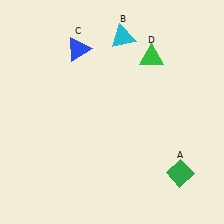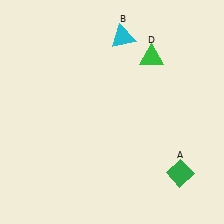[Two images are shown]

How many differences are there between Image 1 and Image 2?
There is 1 difference between the two images.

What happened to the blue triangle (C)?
The blue triangle (C) was removed in Image 2. It was in the top-left area of Image 1.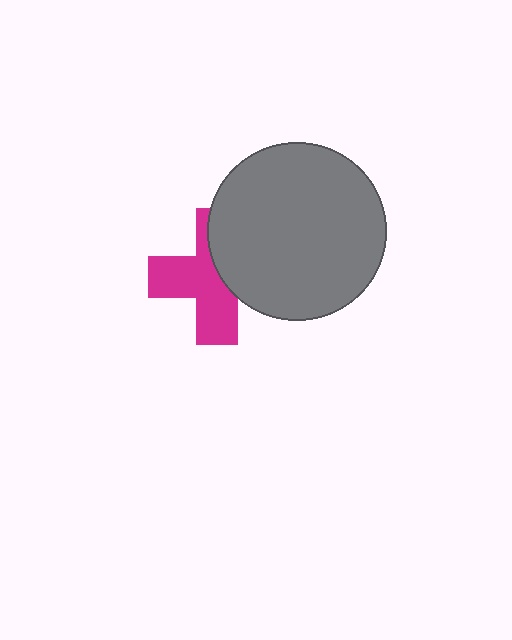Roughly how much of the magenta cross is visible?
About half of it is visible (roughly 58%).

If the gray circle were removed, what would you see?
You would see the complete magenta cross.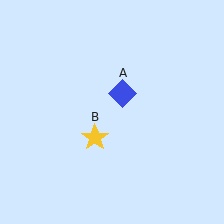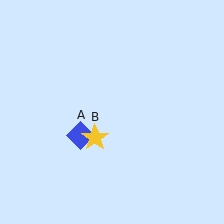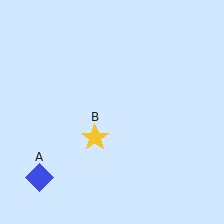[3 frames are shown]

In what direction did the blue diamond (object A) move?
The blue diamond (object A) moved down and to the left.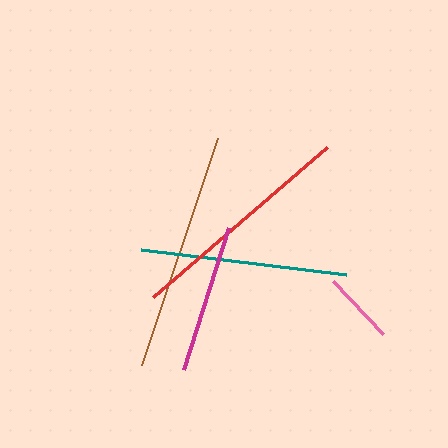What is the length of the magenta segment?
The magenta segment is approximately 150 pixels long.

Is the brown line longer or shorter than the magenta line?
The brown line is longer than the magenta line.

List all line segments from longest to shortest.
From longest to shortest: brown, red, teal, magenta, pink.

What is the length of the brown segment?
The brown segment is approximately 240 pixels long.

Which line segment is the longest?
The brown line is the longest at approximately 240 pixels.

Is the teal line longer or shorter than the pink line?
The teal line is longer than the pink line.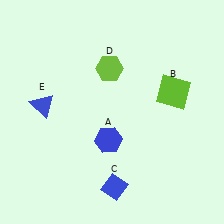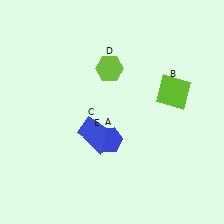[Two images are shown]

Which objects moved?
The objects that moved are: the blue diamond (C), the blue triangle (E).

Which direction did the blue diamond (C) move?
The blue diamond (C) moved up.